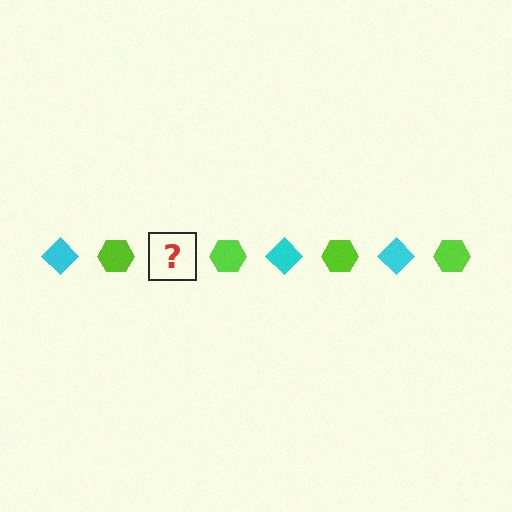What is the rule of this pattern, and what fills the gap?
The rule is that the pattern alternates between cyan diamond and lime hexagon. The gap should be filled with a cyan diamond.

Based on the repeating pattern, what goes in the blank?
The blank should be a cyan diamond.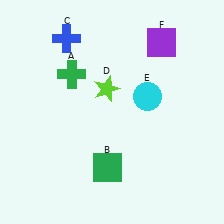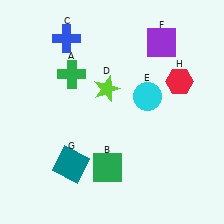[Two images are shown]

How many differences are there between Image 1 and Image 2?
There are 2 differences between the two images.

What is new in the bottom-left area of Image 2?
A teal square (G) was added in the bottom-left area of Image 2.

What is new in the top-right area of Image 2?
A red hexagon (H) was added in the top-right area of Image 2.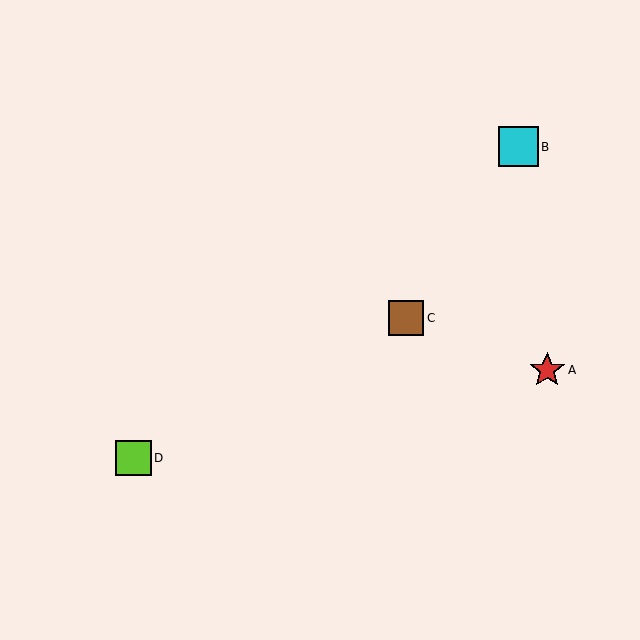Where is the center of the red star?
The center of the red star is at (547, 370).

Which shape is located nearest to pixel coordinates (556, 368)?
The red star (labeled A) at (547, 370) is nearest to that location.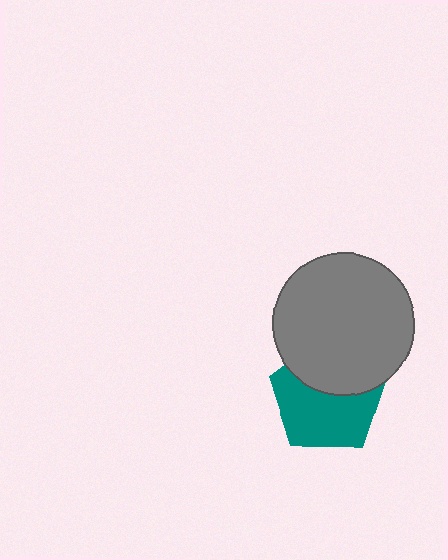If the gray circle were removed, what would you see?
You would see the complete teal pentagon.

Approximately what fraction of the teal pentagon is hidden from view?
Roughly 39% of the teal pentagon is hidden behind the gray circle.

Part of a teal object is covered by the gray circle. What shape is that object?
It is a pentagon.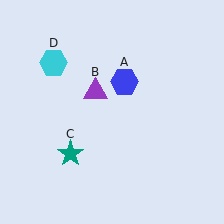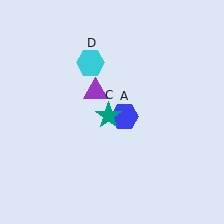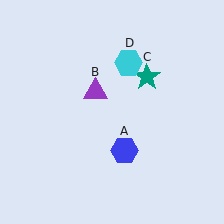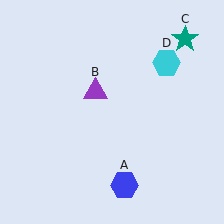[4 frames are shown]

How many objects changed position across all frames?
3 objects changed position: blue hexagon (object A), teal star (object C), cyan hexagon (object D).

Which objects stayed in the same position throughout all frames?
Purple triangle (object B) remained stationary.